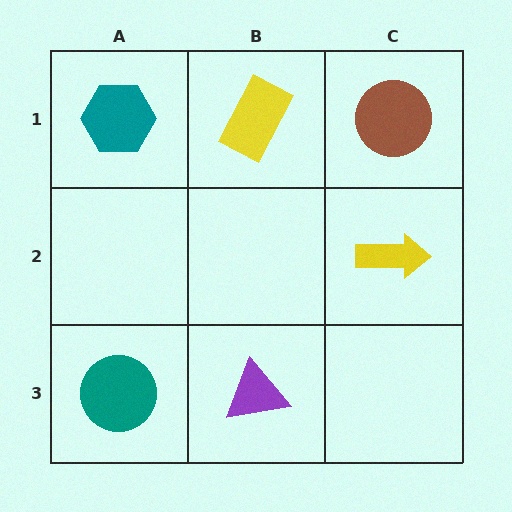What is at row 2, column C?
A yellow arrow.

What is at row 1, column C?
A brown circle.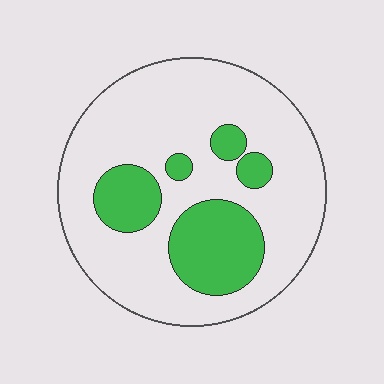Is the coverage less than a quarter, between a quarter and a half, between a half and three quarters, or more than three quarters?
Less than a quarter.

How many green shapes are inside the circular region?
5.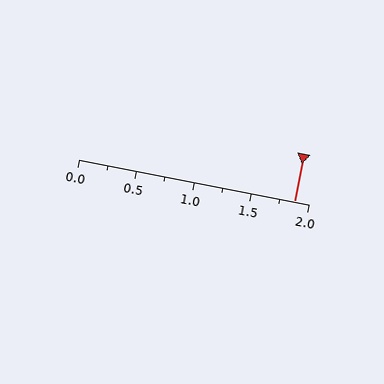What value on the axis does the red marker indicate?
The marker indicates approximately 1.88.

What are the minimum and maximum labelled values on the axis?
The axis runs from 0.0 to 2.0.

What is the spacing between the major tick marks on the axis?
The major ticks are spaced 0.5 apart.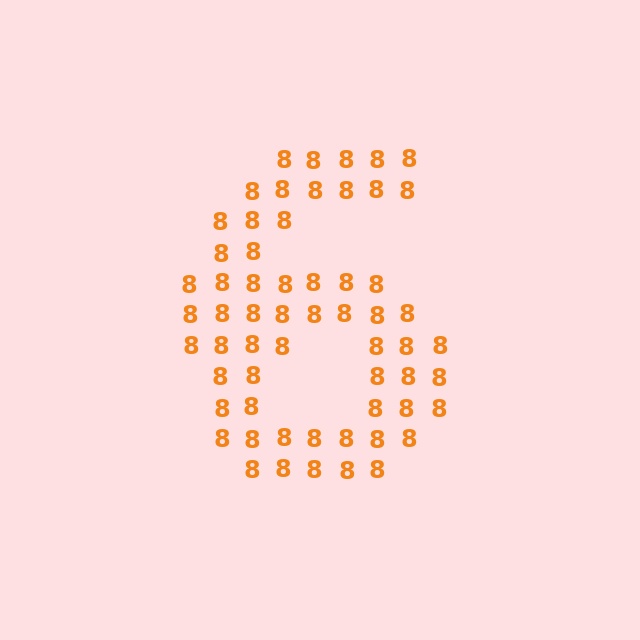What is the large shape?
The large shape is the digit 6.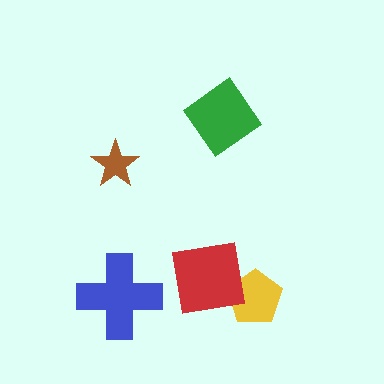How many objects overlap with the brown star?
0 objects overlap with the brown star.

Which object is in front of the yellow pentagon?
The red square is in front of the yellow pentagon.